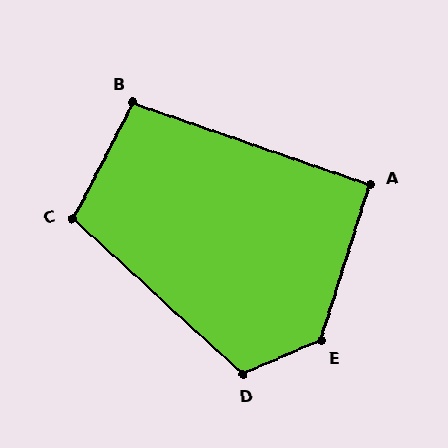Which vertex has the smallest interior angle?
A, at approximately 91 degrees.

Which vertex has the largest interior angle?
E, at approximately 131 degrees.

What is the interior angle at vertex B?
Approximately 99 degrees (obtuse).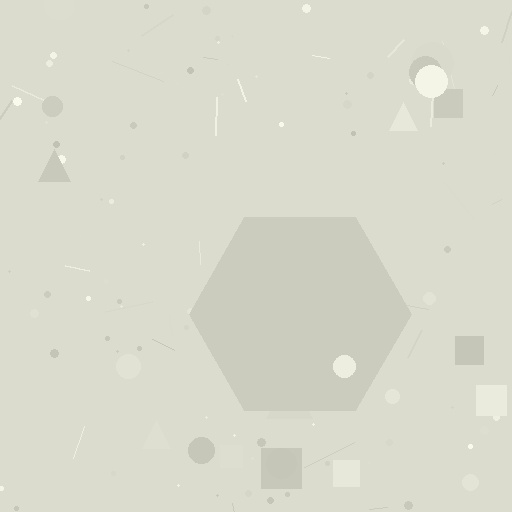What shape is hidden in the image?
A hexagon is hidden in the image.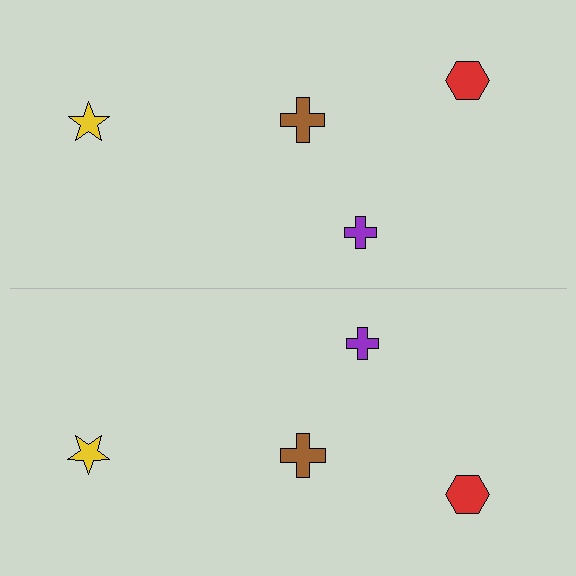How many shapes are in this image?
There are 8 shapes in this image.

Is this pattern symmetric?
Yes, this pattern has bilateral (reflection) symmetry.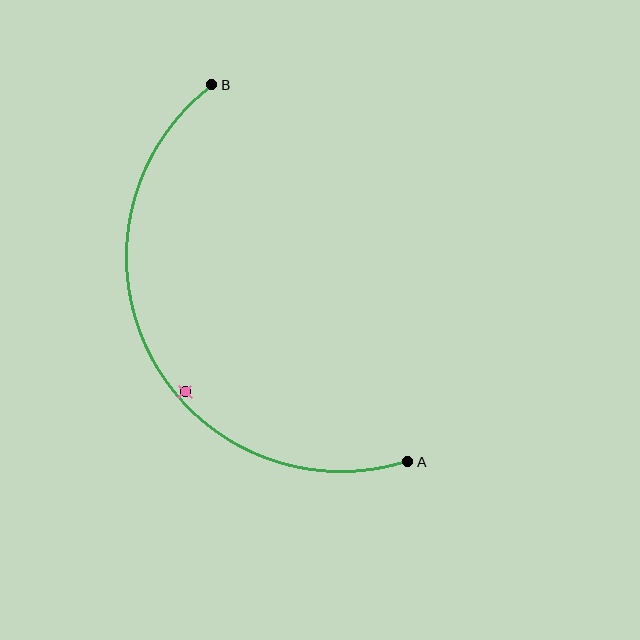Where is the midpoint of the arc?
The arc midpoint is the point on the curve farthest from the straight line joining A and B. It sits to the left of that line.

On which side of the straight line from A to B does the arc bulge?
The arc bulges to the left of the straight line connecting A and B.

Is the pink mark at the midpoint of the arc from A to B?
No — the pink mark does not lie on the arc at all. It sits slightly inside the curve.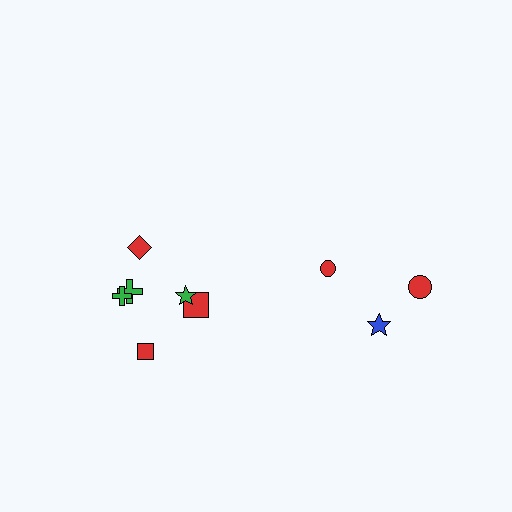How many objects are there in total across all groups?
There are 9 objects.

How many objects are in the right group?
There are 3 objects.